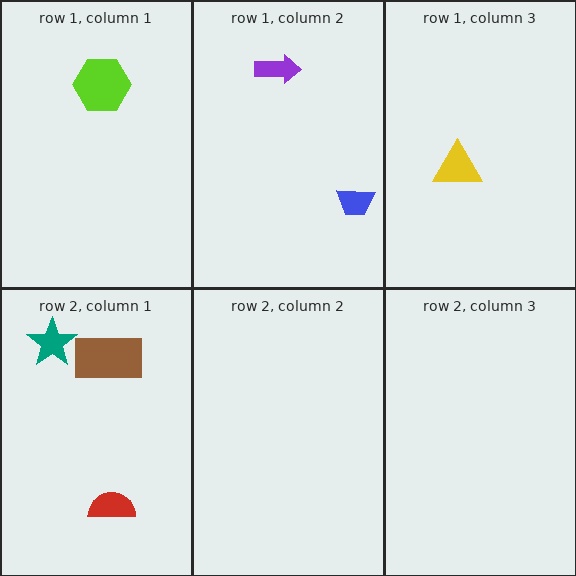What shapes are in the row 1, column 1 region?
The lime hexagon.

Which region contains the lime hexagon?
The row 1, column 1 region.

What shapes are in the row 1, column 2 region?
The blue trapezoid, the purple arrow.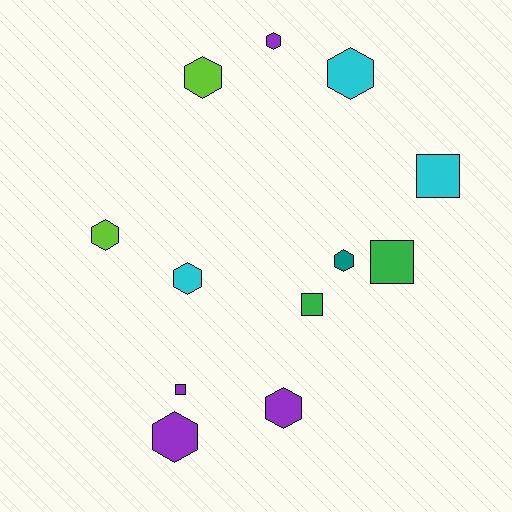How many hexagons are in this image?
There are 8 hexagons.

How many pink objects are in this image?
There are no pink objects.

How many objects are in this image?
There are 12 objects.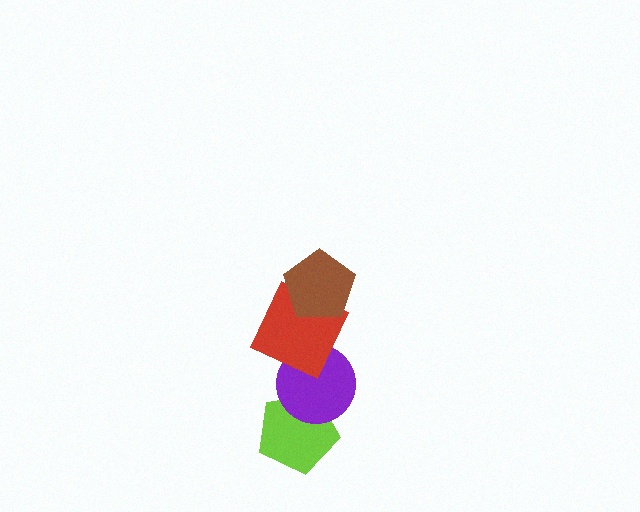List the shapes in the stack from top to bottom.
From top to bottom: the brown pentagon, the red square, the purple circle, the lime pentagon.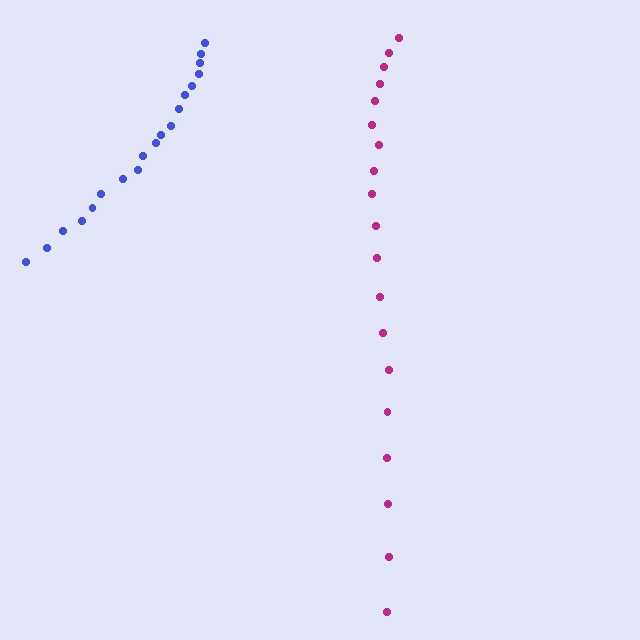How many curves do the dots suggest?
There are 2 distinct paths.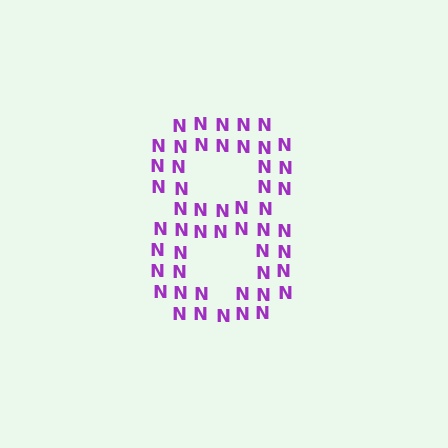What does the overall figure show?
The overall figure shows the digit 8.